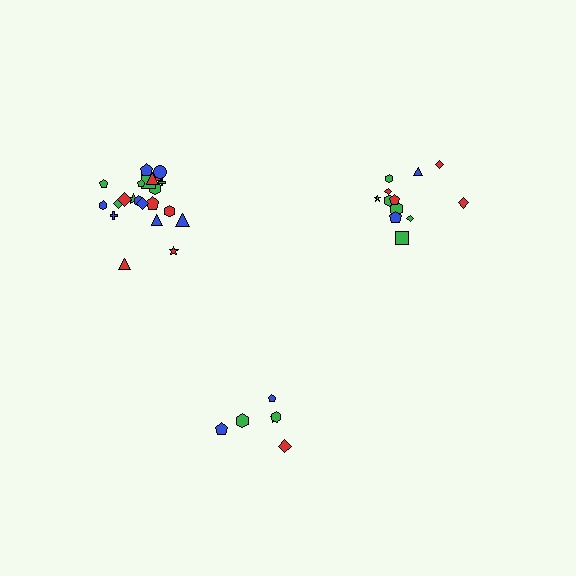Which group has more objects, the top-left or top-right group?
The top-left group.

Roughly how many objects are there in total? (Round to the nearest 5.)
Roughly 40 objects in total.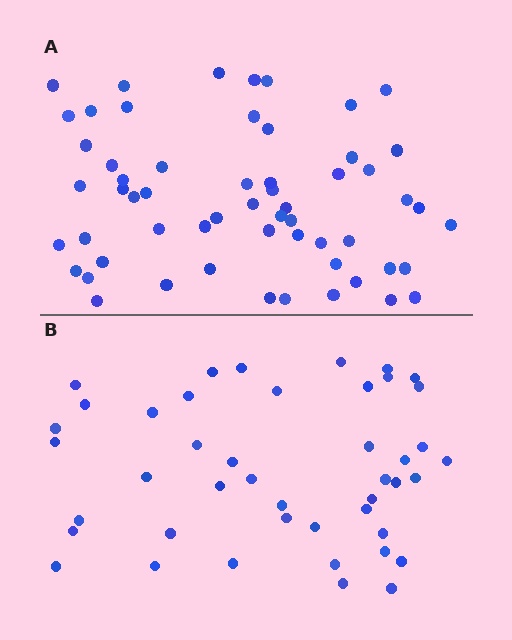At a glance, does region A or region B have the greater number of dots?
Region A (the top region) has more dots.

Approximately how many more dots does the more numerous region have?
Region A has approximately 15 more dots than region B.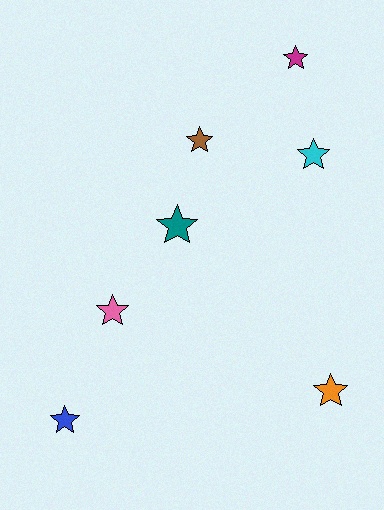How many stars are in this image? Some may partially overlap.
There are 7 stars.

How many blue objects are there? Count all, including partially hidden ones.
There is 1 blue object.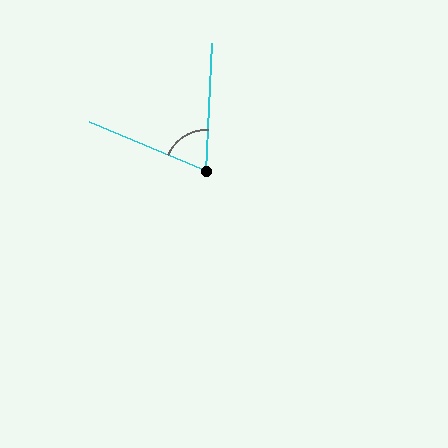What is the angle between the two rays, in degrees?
Approximately 70 degrees.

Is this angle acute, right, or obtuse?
It is acute.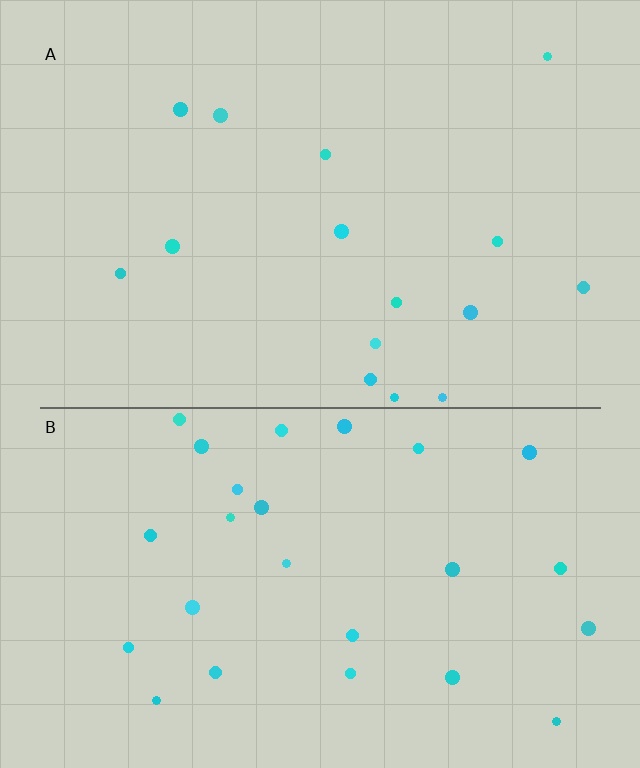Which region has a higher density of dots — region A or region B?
B (the bottom).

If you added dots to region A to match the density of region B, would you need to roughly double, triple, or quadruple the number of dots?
Approximately double.